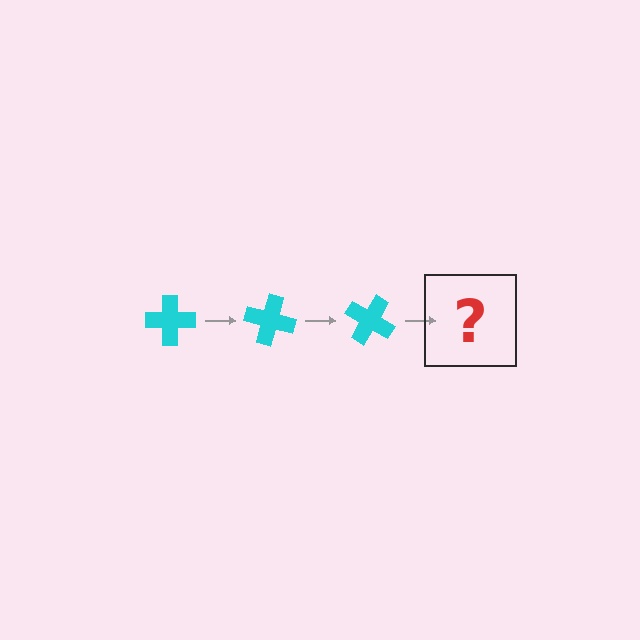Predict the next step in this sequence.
The next step is a cyan cross rotated 45 degrees.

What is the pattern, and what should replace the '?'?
The pattern is that the cross rotates 15 degrees each step. The '?' should be a cyan cross rotated 45 degrees.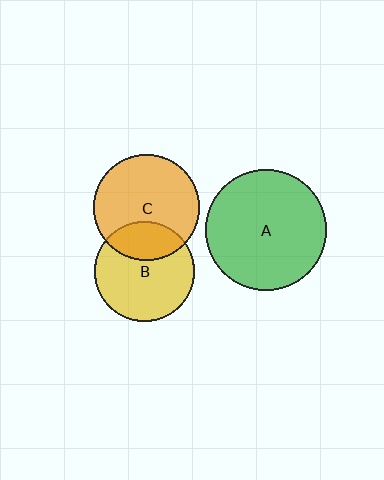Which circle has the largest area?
Circle A (green).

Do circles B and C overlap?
Yes.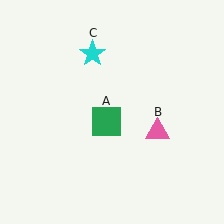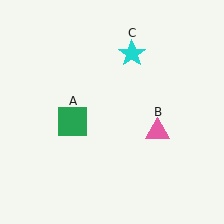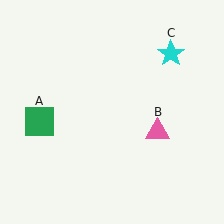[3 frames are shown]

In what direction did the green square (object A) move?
The green square (object A) moved left.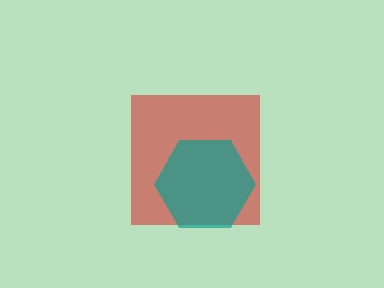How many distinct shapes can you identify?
There are 2 distinct shapes: a red square, a teal hexagon.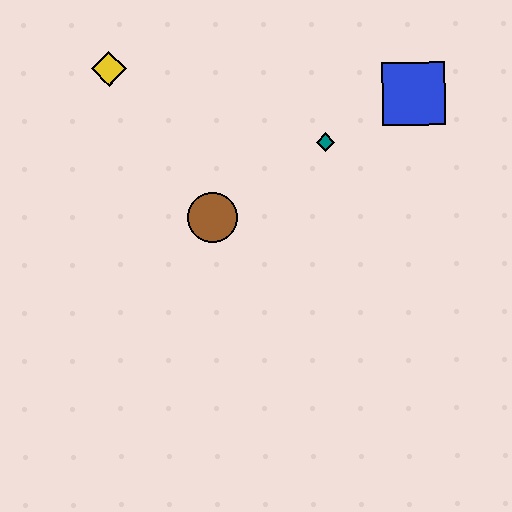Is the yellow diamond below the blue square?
No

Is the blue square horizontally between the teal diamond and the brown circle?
No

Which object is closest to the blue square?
The teal diamond is closest to the blue square.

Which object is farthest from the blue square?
The yellow diamond is farthest from the blue square.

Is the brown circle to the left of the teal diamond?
Yes